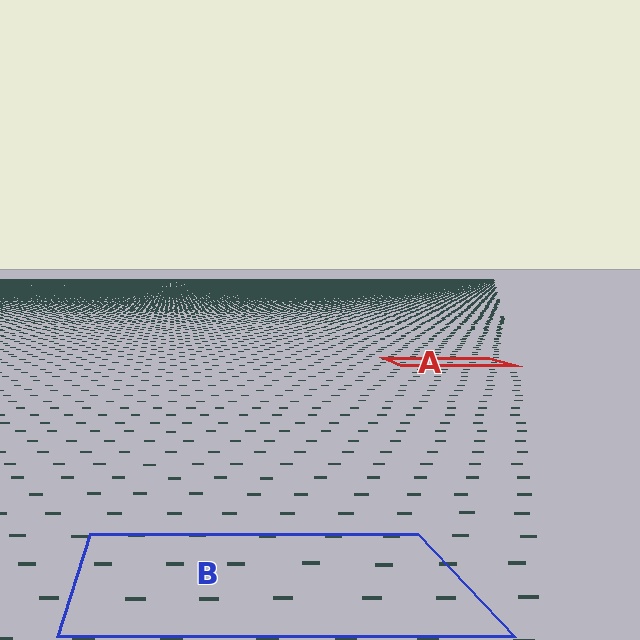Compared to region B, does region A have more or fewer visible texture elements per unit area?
Region A has more texture elements per unit area — they are packed more densely because it is farther away.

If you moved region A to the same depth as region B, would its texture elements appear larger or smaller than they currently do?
They would appear larger. At a closer depth, the same texture elements are projected at a bigger on-screen size.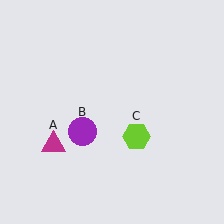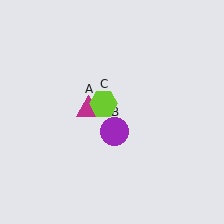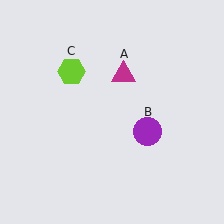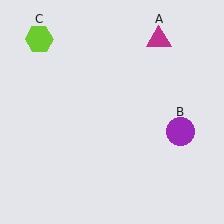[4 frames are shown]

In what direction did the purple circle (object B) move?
The purple circle (object B) moved right.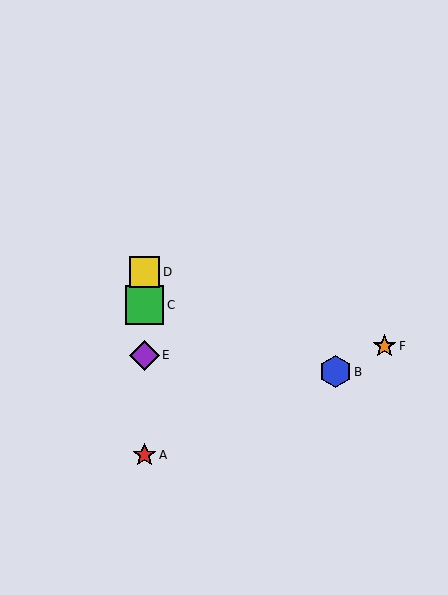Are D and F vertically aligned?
No, D is at x≈144 and F is at x≈384.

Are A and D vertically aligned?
Yes, both are at x≈144.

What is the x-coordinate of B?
Object B is at x≈335.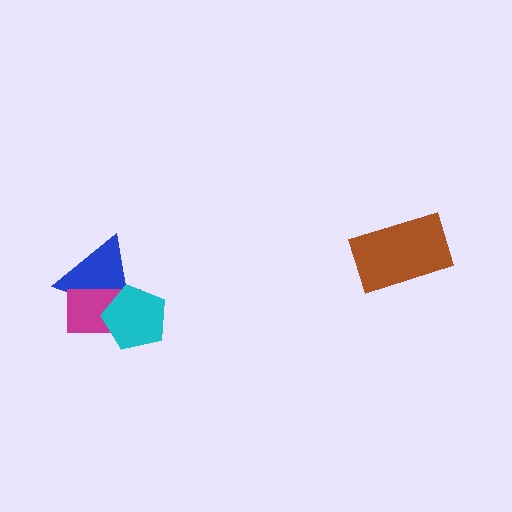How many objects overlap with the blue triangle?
2 objects overlap with the blue triangle.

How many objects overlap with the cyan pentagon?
2 objects overlap with the cyan pentagon.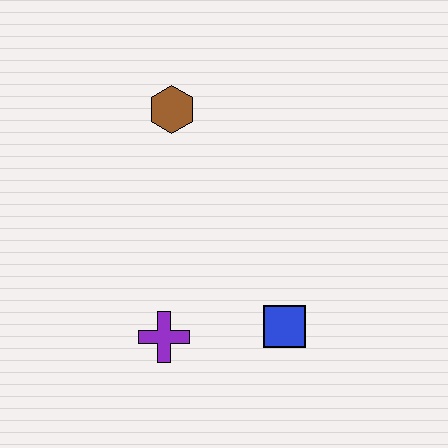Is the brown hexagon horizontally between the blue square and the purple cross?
Yes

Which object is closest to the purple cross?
The blue square is closest to the purple cross.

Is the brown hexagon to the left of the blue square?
Yes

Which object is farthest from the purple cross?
The brown hexagon is farthest from the purple cross.